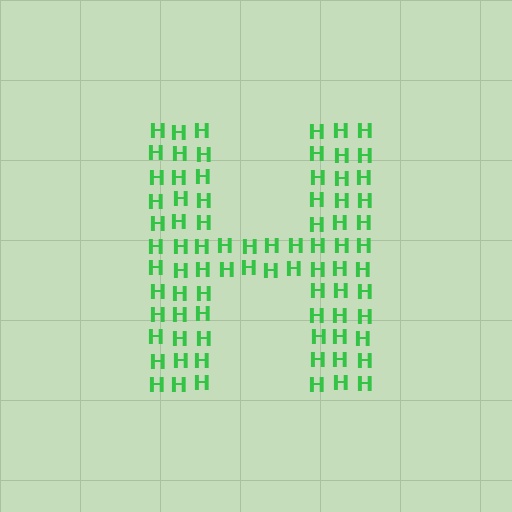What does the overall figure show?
The overall figure shows the letter H.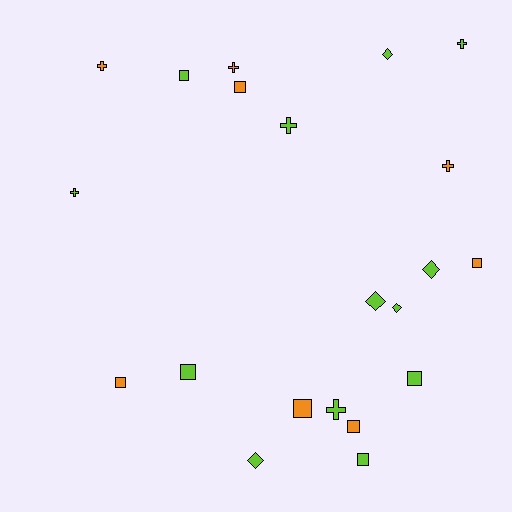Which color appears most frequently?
Lime, with 13 objects.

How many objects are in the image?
There are 21 objects.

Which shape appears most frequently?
Square, with 9 objects.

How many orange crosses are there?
There are 3 orange crosses.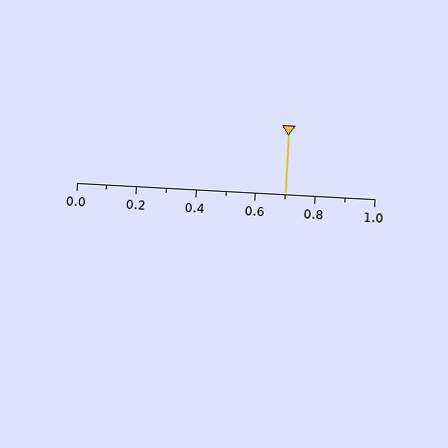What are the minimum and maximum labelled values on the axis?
The axis runs from 0.0 to 1.0.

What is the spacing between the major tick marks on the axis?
The major ticks are spaced 0.2 apart.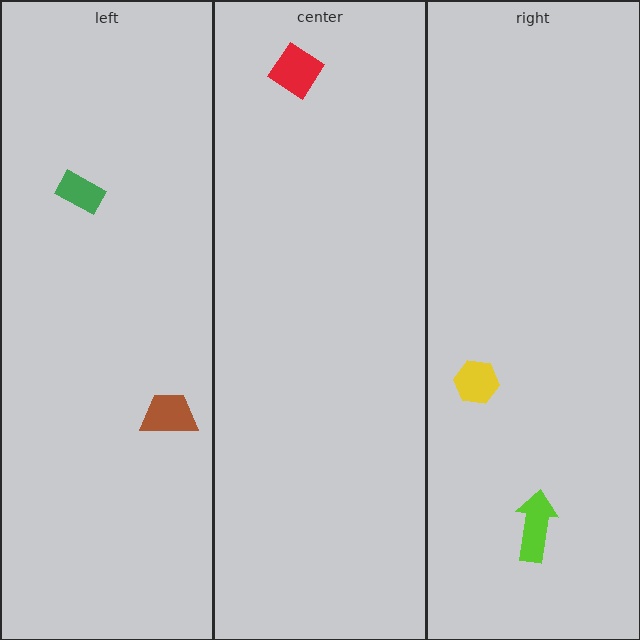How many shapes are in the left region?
2.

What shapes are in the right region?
The yellow hexagon, the lime arrow.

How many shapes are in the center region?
1.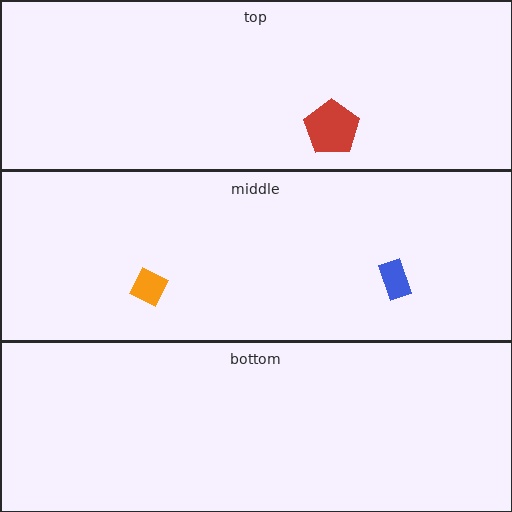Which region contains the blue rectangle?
The middle region.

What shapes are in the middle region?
The orange diamond, the blue rectangle.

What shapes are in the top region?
The red pentagon.